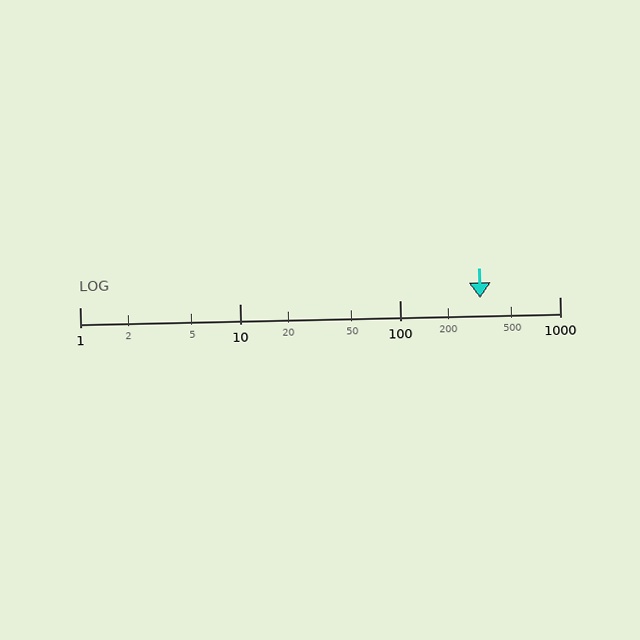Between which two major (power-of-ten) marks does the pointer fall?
The pointer is between 100 and 1000.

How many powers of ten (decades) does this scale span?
The scale spans 3 decades, from 1 to 1000.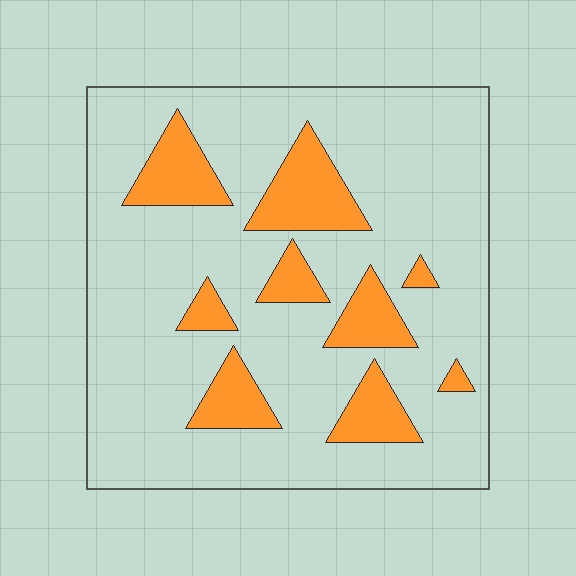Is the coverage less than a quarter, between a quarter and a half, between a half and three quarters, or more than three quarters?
Less than a quarter.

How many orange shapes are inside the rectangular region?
9.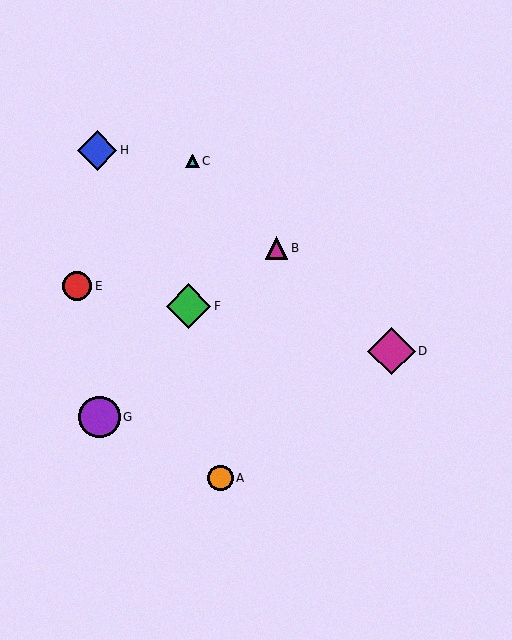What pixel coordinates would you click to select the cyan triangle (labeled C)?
Click at (193, 161) to select the cyan triangle C.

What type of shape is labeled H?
Shape H is a blue diamond.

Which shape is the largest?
The magenta diamond (labeled D) is the largest.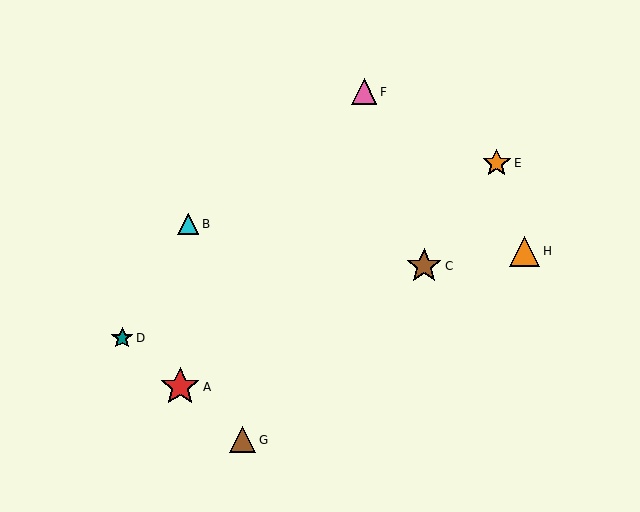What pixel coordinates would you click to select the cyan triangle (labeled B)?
Click at (188, 224) to select the cyan triangle B.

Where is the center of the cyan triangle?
The center of the cyan triangle is at (188, 224).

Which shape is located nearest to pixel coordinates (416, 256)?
The brown star (labeled C) at (424, 266) is nearest to that location.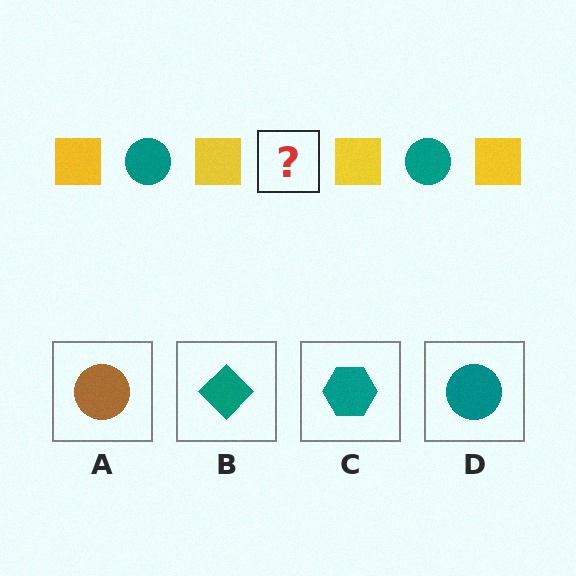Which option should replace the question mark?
Option D.